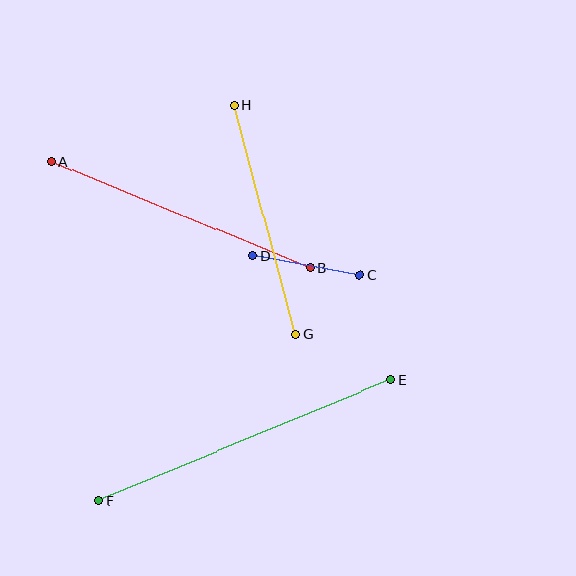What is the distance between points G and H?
The distance is approximately 237 pixels.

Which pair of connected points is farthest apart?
Points E and F are farthest apart.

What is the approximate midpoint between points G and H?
The midpoint is at approximately (265, 220) pixels.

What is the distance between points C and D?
The distance is approximately 109 pixels.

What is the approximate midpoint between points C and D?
The midpoint is at approximately (306, 266) pixels.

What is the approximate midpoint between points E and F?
The midpoint is at approximately (245, 441) pixels.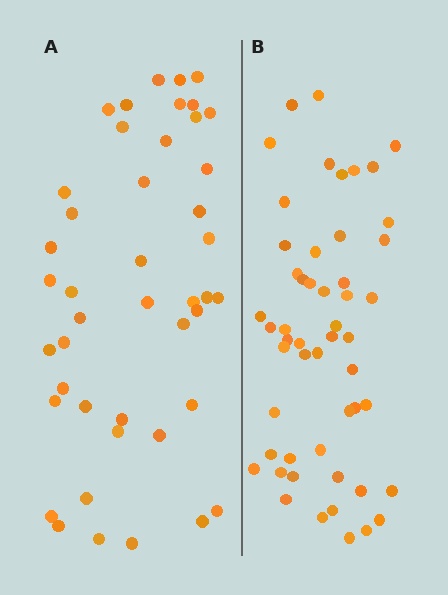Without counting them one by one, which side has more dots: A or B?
Region B (the right region) has more dots.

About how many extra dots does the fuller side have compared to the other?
Region B has roughly 8 or so more dots than region A.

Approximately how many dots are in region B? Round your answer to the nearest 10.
About 50 dots. (The exact count is 52, which rounds to 50.)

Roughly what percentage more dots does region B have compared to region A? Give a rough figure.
About 20% more.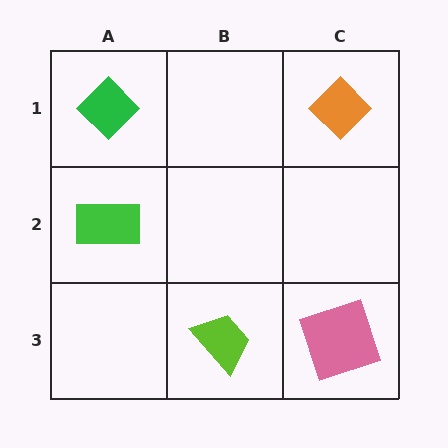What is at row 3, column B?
A lime trapezoid.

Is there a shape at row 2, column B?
No, that cell is empty.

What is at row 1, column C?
An orange diamond.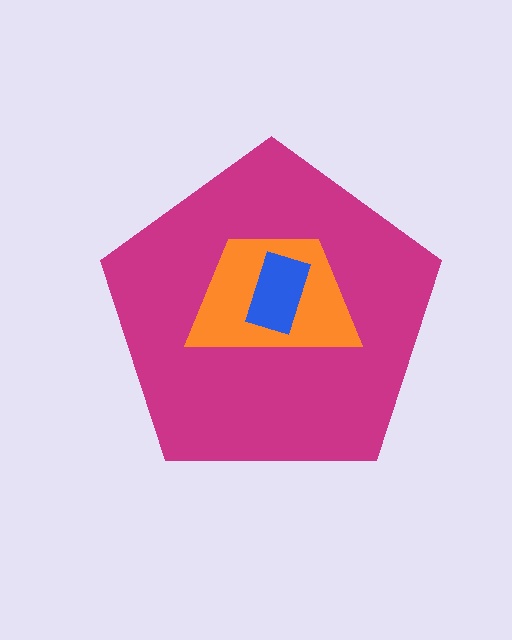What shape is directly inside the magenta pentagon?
The orange trapezoid.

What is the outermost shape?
The magenta pentagon.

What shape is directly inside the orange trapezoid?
The blue rectangle.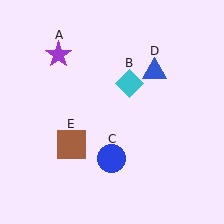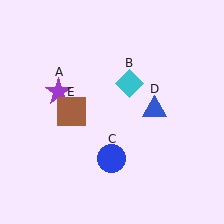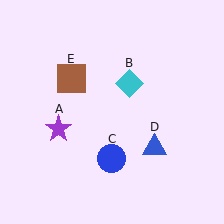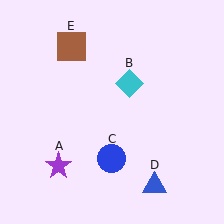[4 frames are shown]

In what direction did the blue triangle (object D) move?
The blue triangle (object D) moved down.